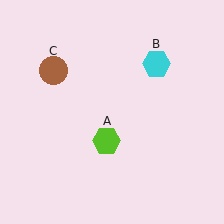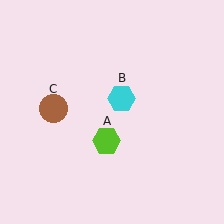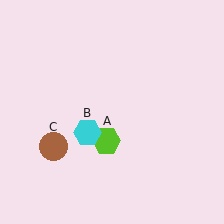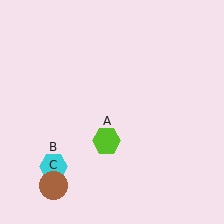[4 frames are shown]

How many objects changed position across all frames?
2 objects changed position: cyan hexagon (object B), brown circle (object C).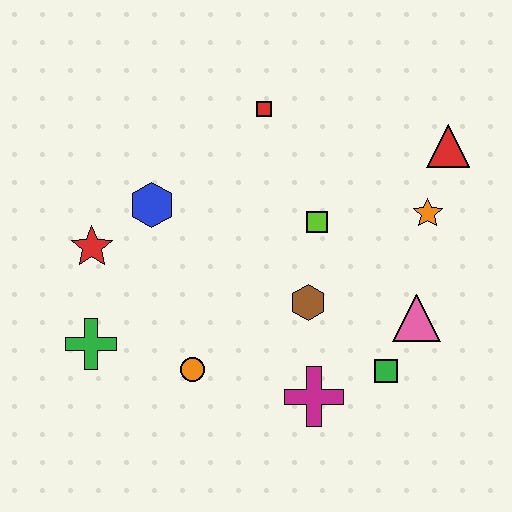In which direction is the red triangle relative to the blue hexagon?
The red triangle is to the right of the blue hexagon.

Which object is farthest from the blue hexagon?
The red triangle is farthest from the blue hexagon.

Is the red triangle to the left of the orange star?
No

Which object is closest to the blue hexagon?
The red star is closest to the blue hexagon.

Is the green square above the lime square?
No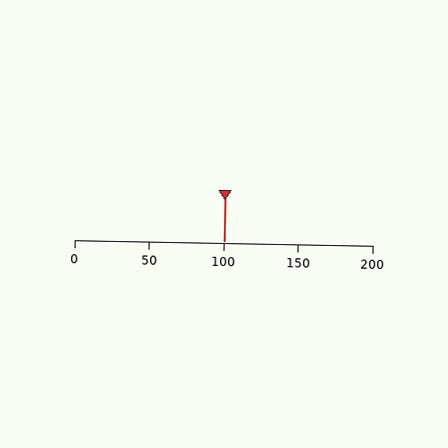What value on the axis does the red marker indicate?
The marker indicates approximately 100.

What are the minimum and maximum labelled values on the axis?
The axis runs from 0 to 200.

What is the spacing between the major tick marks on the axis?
The major ticks are spaced 50 apart.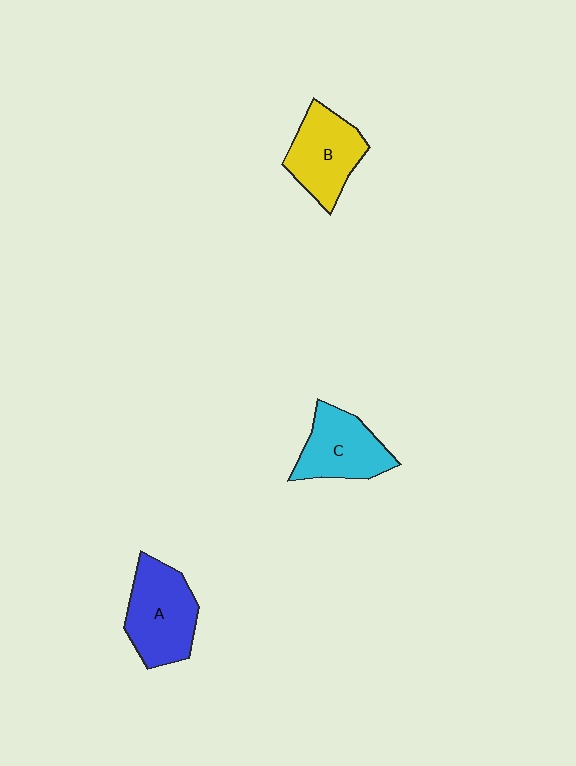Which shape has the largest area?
Shape A (blue).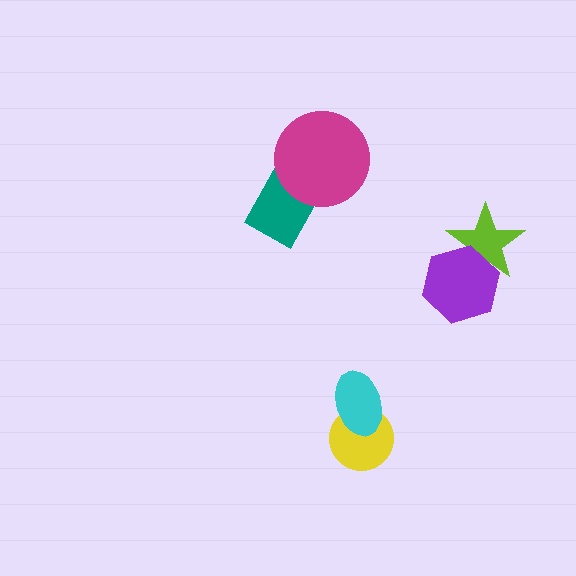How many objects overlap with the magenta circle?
1 object overlaps with the magenta circle.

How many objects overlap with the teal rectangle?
1 object overlaps with the teal rectangle.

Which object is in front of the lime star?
The purple hexagon is in front of the lime star.